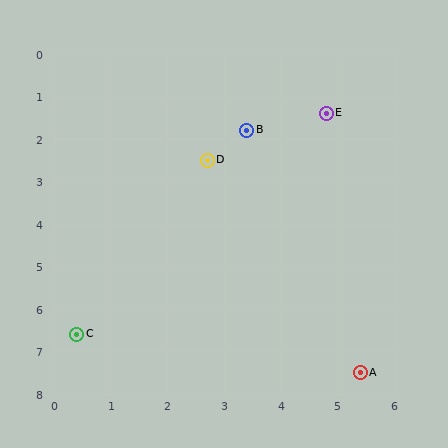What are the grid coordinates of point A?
Point A is at approximately (5.4, 7.5).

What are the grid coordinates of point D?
Point D is at approximately (2.7, 2.5).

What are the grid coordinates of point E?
Point E is at approximately (4.8, 1.4).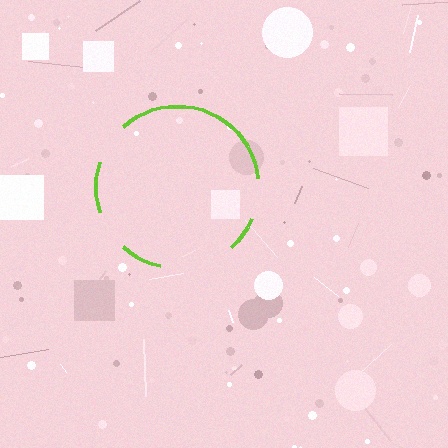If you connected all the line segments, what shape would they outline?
They would outline a circle.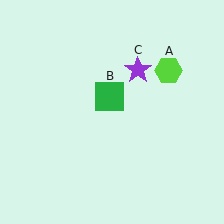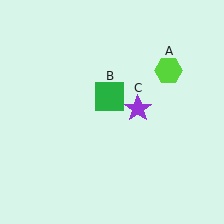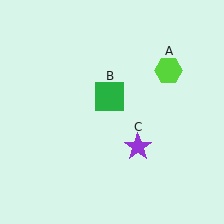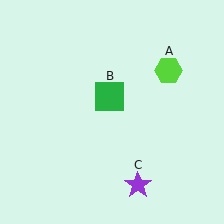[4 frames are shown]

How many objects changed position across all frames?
1 object changed position: purple star (object C).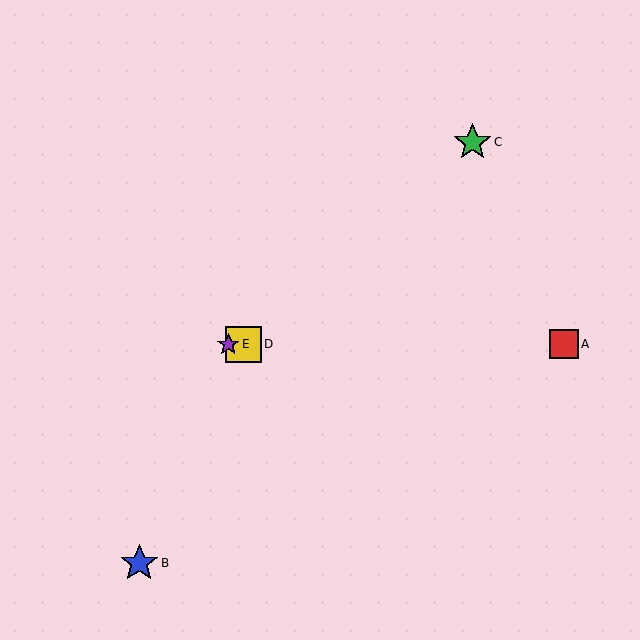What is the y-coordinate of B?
Object B is at y≈563.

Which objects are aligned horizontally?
Objects A, D, E are aligned horizontally.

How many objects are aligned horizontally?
3 objects (A, D, E) are aligned horizontally.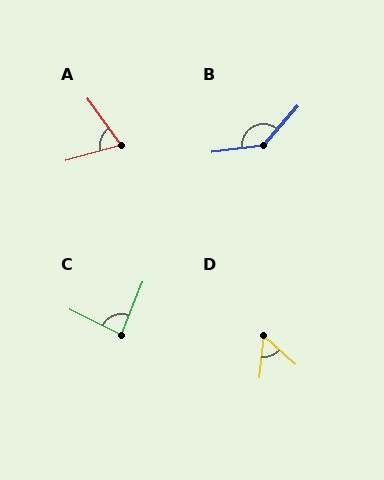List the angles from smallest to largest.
D (53°), A (70°), C (85°), B (138°).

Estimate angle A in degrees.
Approximately 70 degrees.